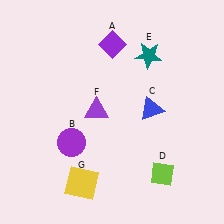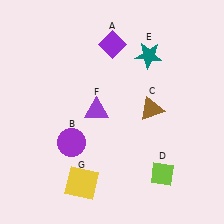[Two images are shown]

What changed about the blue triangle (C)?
In Image 1, C is blue. In Image 2, it changed to brown.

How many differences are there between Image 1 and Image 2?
There is 1 difference between the two images.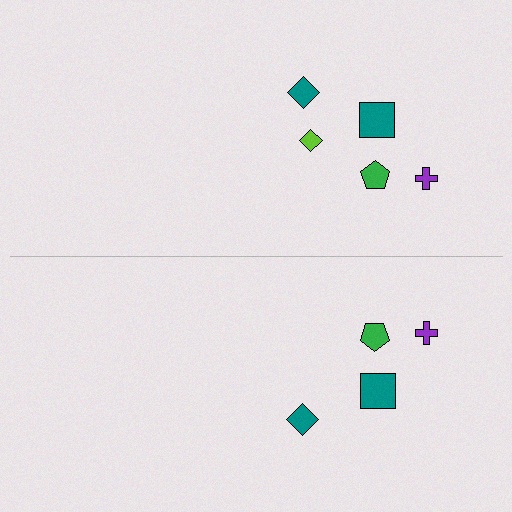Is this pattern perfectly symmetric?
No, the pattern is not perfectly symmetric. A lime diamond is missing from the bottom side.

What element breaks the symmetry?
A lime diamond is missing from the bottom side.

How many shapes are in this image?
There are 9 shapes in this image.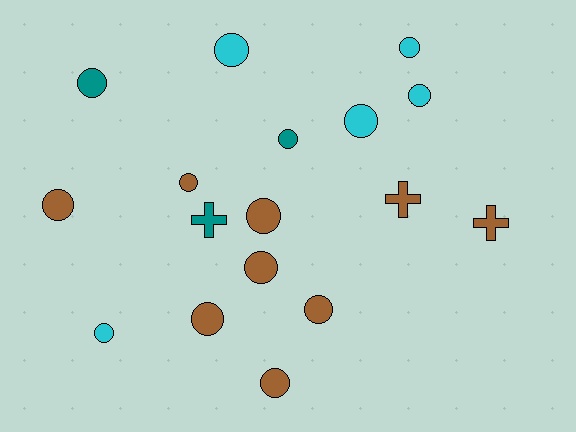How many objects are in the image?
There are 17 objects.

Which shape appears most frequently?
Circle, with 14 objects.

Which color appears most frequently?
Brown, with 9 objects.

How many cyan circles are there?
There are 5 cyan circles.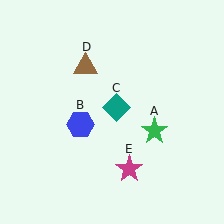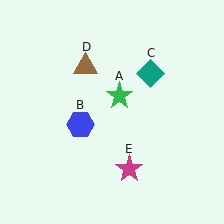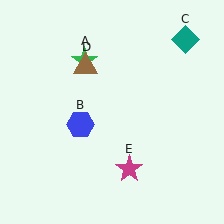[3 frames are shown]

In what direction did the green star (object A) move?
The green star (object A) moved up and to the left.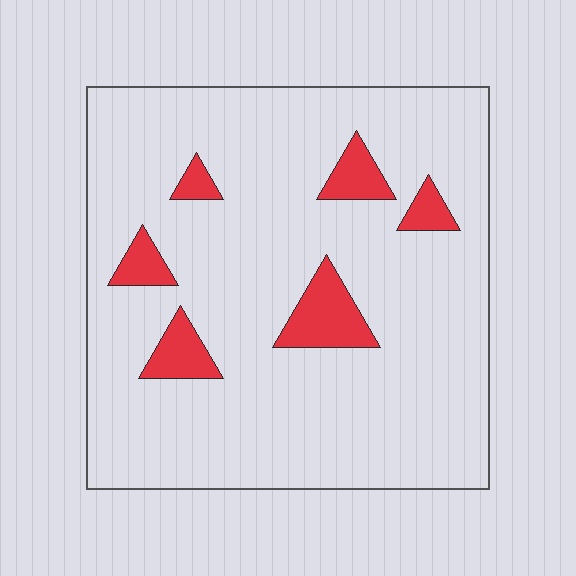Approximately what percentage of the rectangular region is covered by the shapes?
Approximately 10%.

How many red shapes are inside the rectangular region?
6.